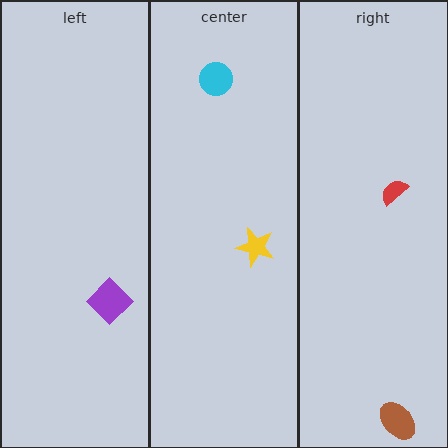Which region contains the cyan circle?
The center region.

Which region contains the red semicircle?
The right region.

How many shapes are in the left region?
1.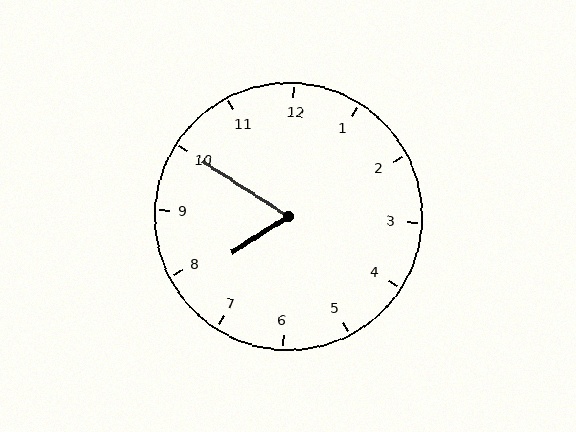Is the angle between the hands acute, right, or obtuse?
It is acute.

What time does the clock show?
7:50.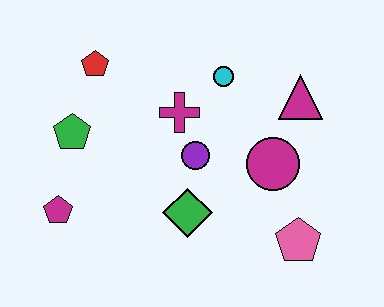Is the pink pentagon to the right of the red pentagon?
Yes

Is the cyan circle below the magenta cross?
No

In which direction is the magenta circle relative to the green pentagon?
The magenta circle is to the right of the green pentagon.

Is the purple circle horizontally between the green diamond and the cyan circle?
Yes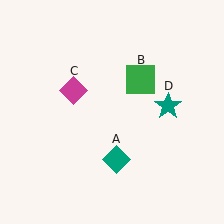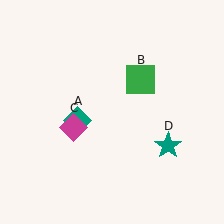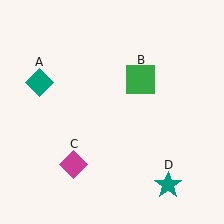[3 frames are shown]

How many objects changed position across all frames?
3 objects changed position: teal diamond (object A), magenta diamond (object C), teal star (object D).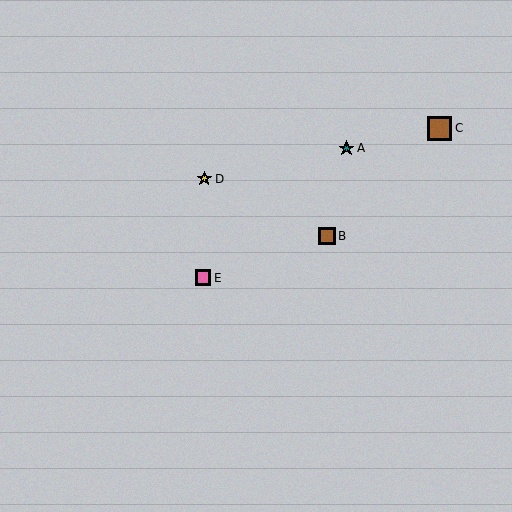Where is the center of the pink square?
The center of the pink square is at (203, 278).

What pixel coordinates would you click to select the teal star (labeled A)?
Click at (346, 148) to select the teal star A.